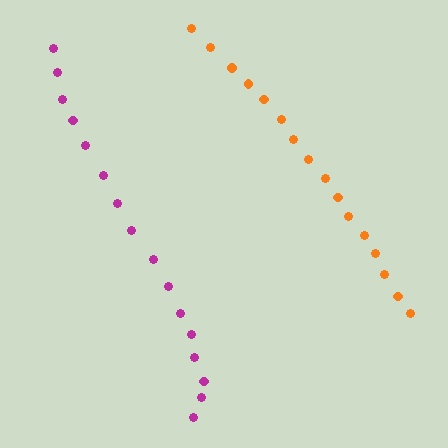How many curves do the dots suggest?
There are 2 distinct paths.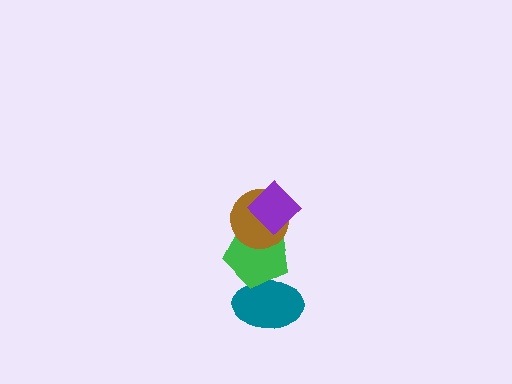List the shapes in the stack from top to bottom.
From top to bottom: the purple diamond, the brown circle, the green pentagon, the teal ellipse.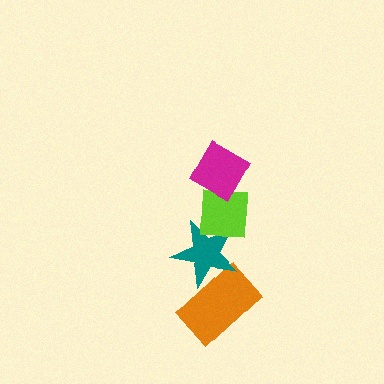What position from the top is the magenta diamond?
The magenta diamond is 1st from the top.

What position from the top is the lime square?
The lime square is 2nd from the top.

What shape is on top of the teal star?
The lime square is on top of the teal star.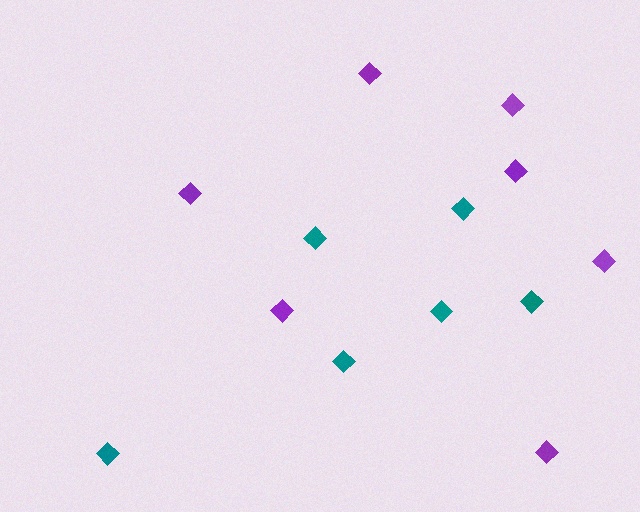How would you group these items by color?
There are 2 groups: one group of purple diamonds (7) and one group of teal diamonds (6).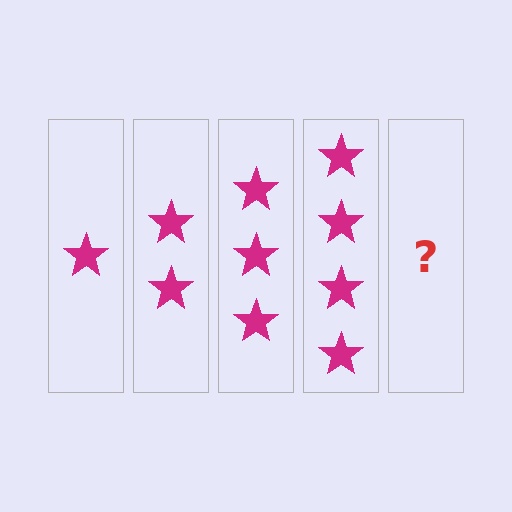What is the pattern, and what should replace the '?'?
The pattern is that each step adds one more star. The '?' should be 5 stars.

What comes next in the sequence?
The next element should be 5 stars.